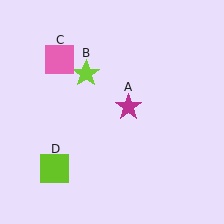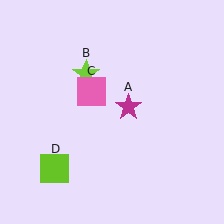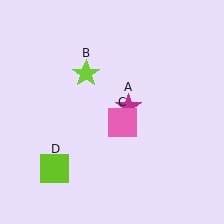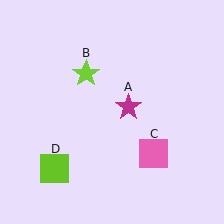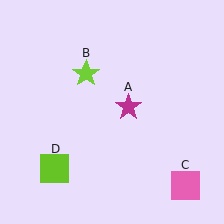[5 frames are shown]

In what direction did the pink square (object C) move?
The pink square (object C) moved down and to the right.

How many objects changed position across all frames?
1 object changed position: pink square (object C).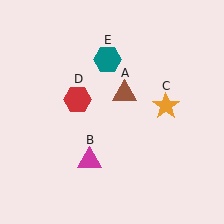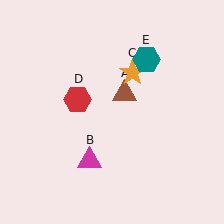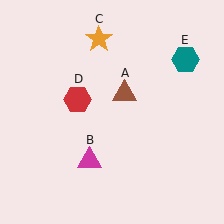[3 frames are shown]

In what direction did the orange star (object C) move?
The orange star (object C) moved up and to the left.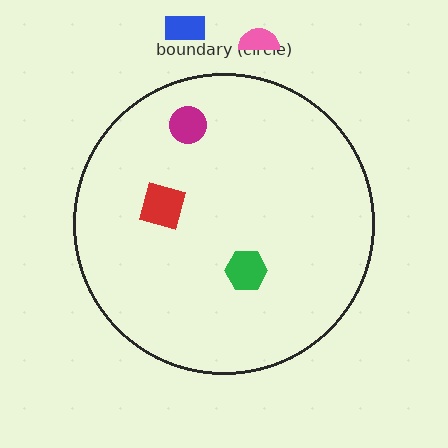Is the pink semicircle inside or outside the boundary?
Outside.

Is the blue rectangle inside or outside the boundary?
Outside.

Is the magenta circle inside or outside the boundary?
Inside.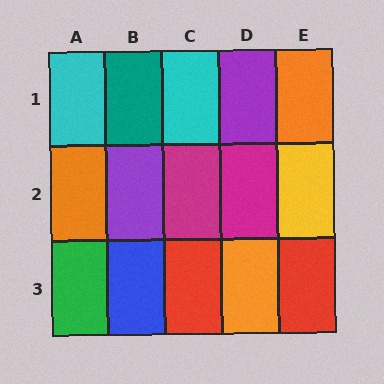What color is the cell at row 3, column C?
Red.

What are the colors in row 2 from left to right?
Orange, purple, magenta, magenta, yellow.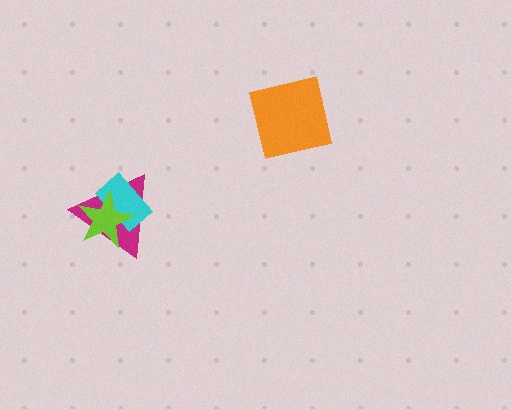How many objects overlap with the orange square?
0 objects overlap with the orange square.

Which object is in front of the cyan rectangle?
The lime star is in front of the cyan rectangle.